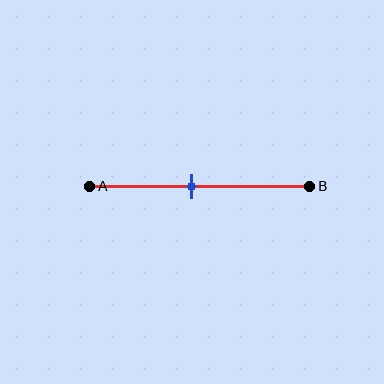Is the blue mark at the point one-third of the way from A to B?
No, the mark is at about 45% from A, not at the 33% one-third point.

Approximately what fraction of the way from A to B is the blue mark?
The blue mark is approximately 45% of the way from A to B.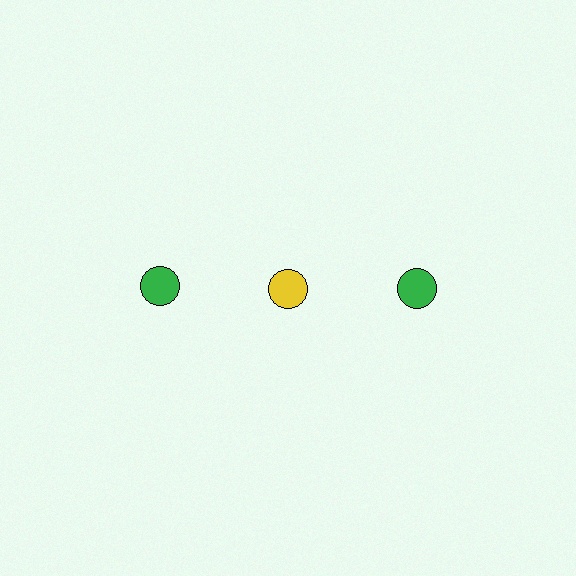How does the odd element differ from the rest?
It has a different color: yellow instead of green.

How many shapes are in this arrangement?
There are 3 shapes arranged in a grid pattern.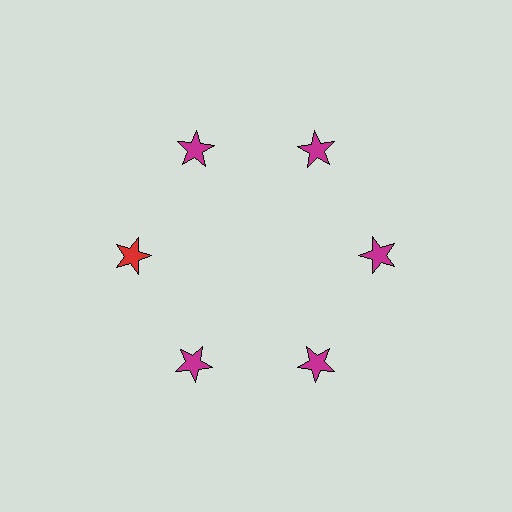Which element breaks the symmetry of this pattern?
The red star at roughly the 9 o'clock position breaks the symmetry. All other shapes are magenta stars.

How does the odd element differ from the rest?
It has a different color: red instead of magenta.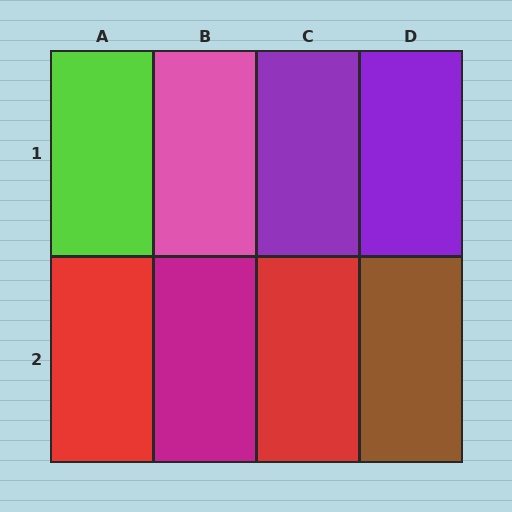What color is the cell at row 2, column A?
Red.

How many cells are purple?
2 cells are purple.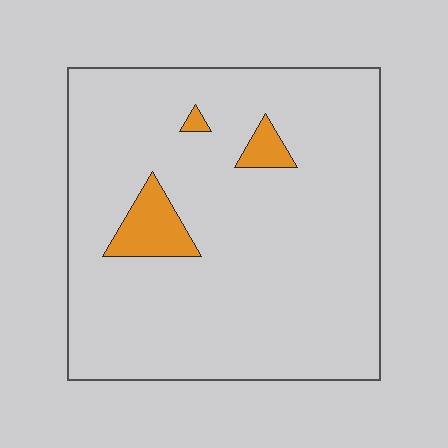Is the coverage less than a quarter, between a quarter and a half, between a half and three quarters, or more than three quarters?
Less than a quarter.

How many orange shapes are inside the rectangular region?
3.